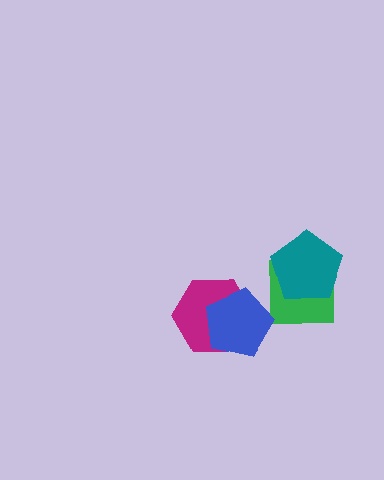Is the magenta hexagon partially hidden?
Yes, it is partially covered by another shape.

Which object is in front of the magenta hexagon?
The blue pentagon is in front of the magenta hexagon.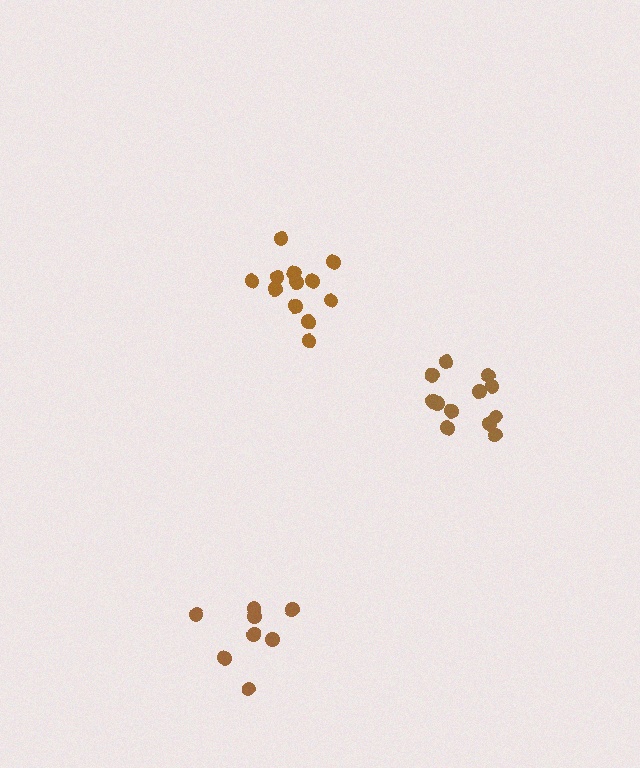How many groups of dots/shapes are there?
There are 3 groups.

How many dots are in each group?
Group 1: 8 dots, Group 2: 12 dots, Group 3: 12 dots (32 total).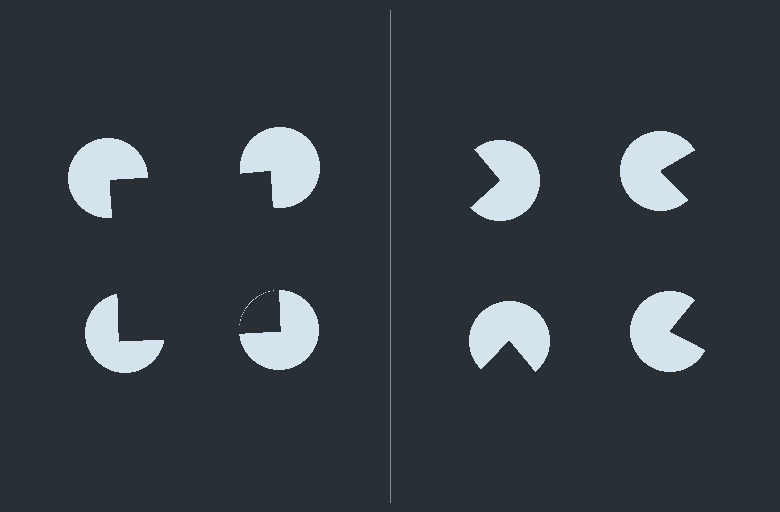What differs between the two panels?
The pac-man discs are positioned identically on both sides; only the wedge orientations differ. On the left they align to a square; on the right they are misaligned.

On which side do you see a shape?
An illusory square appears on the left side. On the right side the wedge cuts are rotated, so no coherent shape forms.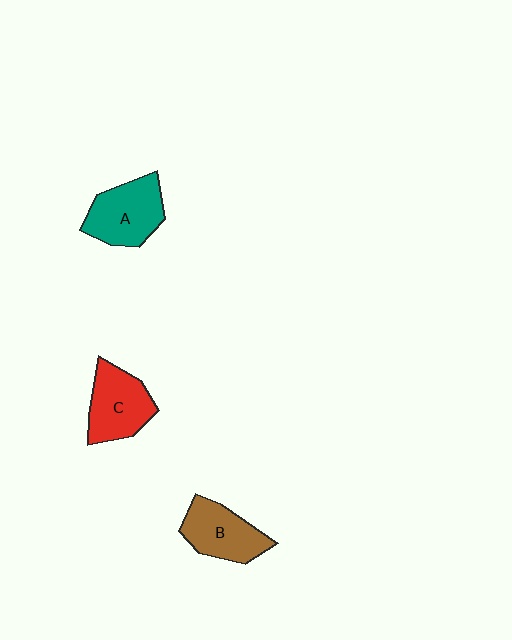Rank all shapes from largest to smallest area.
From largest to smallest: A (teal), C (red), B (brown).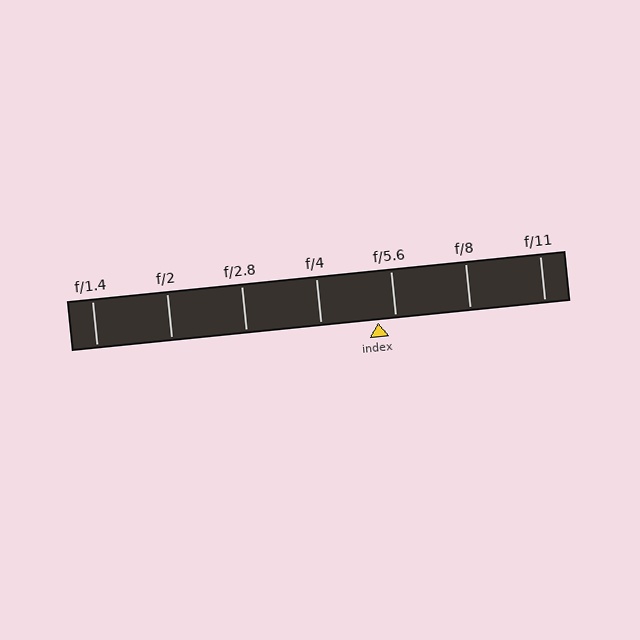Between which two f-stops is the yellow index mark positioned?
The index mark is between f/4 and f/5.6.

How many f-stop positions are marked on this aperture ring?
There are 7 f-stop positions marked.